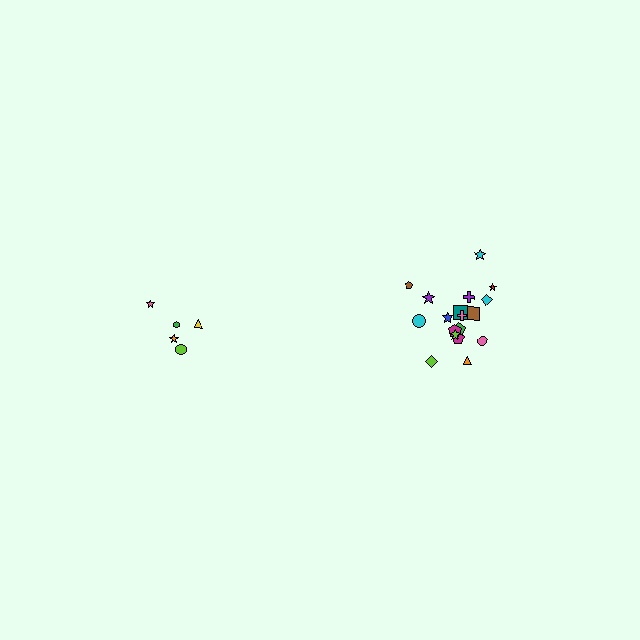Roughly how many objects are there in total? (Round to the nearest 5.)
Roughly 25 objects in total.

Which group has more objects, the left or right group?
The right group.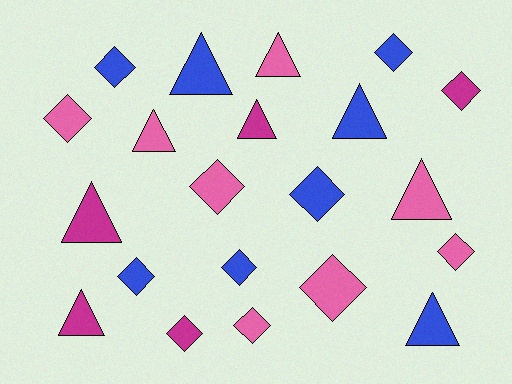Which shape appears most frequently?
Diamond, with 12 objects.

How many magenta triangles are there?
There are 3 magenta triangles.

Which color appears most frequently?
Pink, with 8 objects.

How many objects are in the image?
There are 21 objects.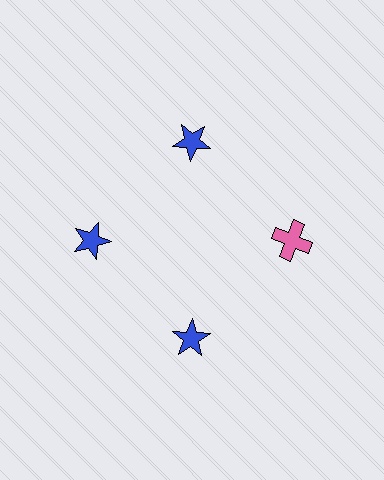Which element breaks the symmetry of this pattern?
The pink cross at roughly the 3 o'clock position breaks the symmetry. All other shapes are blue stars.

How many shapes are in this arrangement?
There are 4 shapes arranged in a ring pattern.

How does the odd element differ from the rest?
It differs in both color (pink instead of blue) and shape (cross instead of star).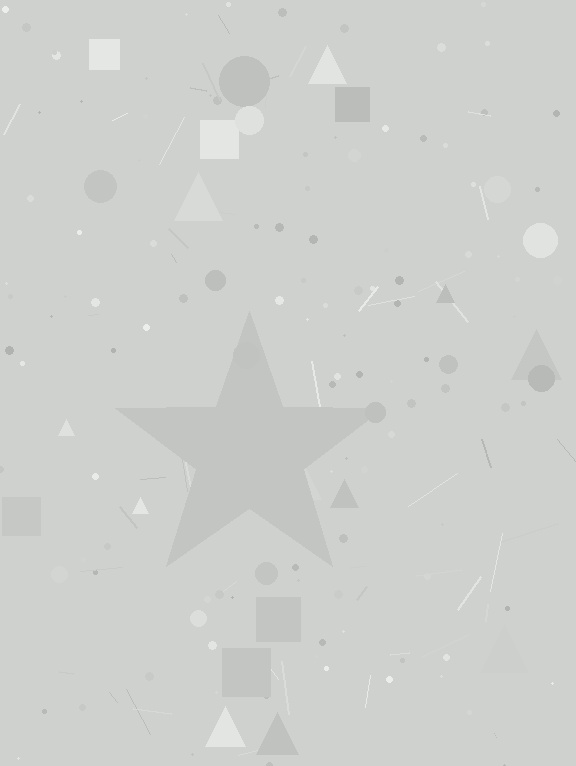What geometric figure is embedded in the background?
A star is embedded in the background.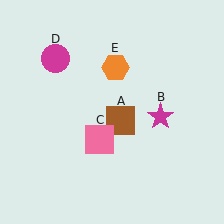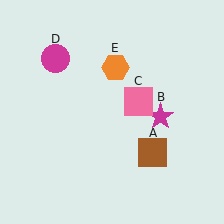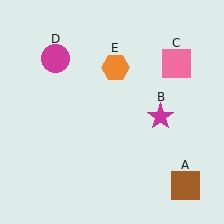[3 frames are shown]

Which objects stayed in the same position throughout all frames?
Magenta star (object B) and magenta circle (object D) and orange hexagon (object E) remained stationary.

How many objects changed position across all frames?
2 objects changed position: brown square (object A), pink square (object C).